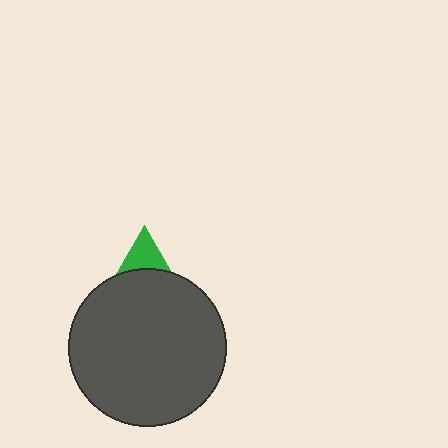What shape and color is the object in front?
The object in front is a dark gray circle.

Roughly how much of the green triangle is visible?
A small part of it is visible (roughly 31%).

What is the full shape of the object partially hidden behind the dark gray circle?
The partially hidden object is a green triangle.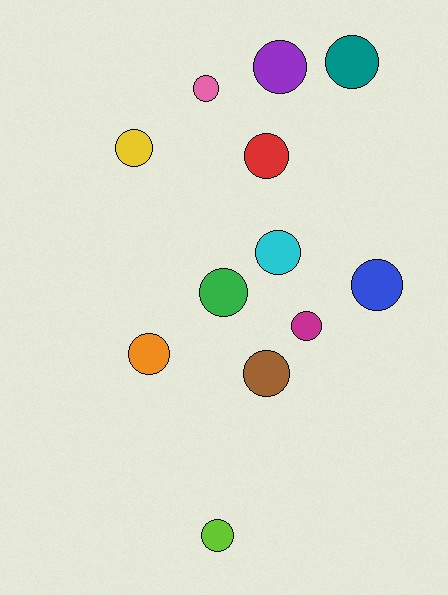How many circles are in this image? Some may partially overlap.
There are 12 circles.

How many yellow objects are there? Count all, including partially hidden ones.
There is 1 yellow object.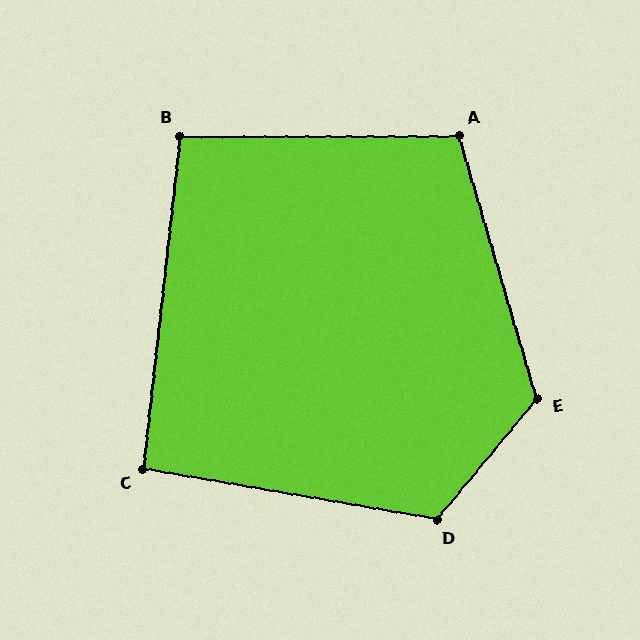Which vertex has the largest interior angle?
E, at approximately 124 degrees.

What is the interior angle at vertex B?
Approximately 96 degrees (obtuse).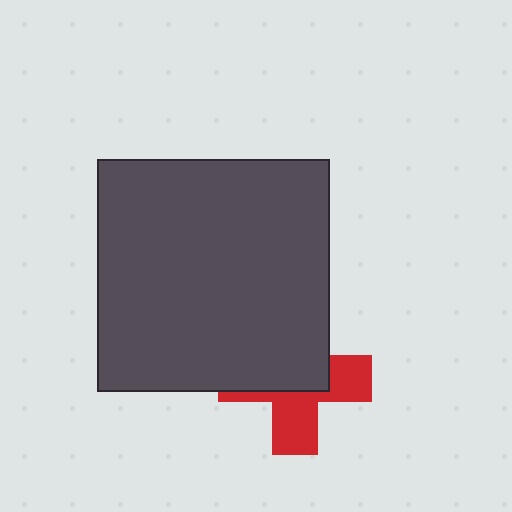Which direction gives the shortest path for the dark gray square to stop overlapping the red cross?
Moving up gives the shortest separation.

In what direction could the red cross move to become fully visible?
The red cross could move down. That would shift it out from behind the dark gray square entirely.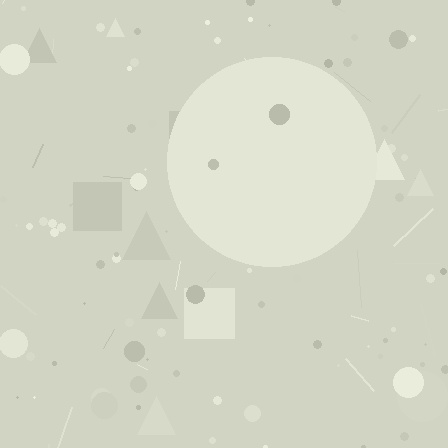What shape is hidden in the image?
A circle is hidden in the image.